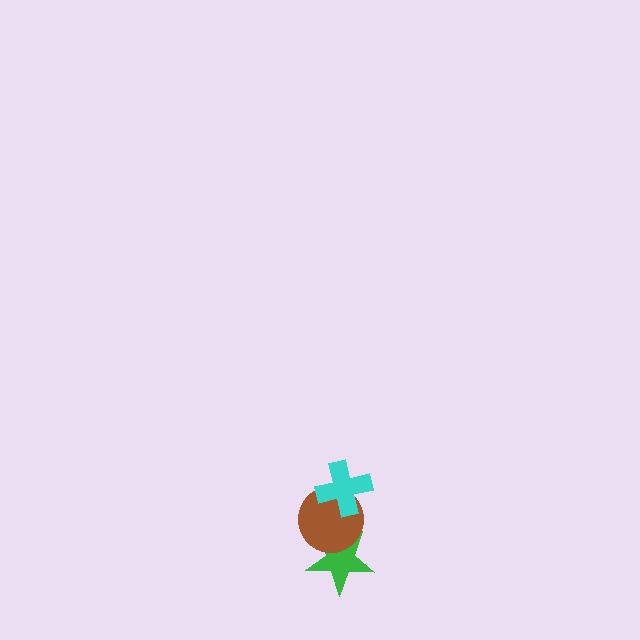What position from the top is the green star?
The green star is 3rd from the top.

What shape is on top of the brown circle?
The cyan cross is on top of the brown circle.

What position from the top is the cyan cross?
The cyan cross is 1st from the top.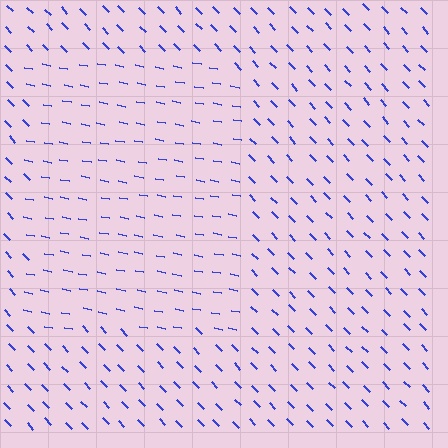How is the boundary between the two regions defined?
The boundary is defined purely by a change in line orientation (approximately 36 degrees difference). All lines are the same color and thickness.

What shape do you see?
I see a rectangle.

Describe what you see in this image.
The image is filled with small blue line segments. A rectangle region in the image has lines oriented differently from the surrounding lines, creating a visible texture boundary.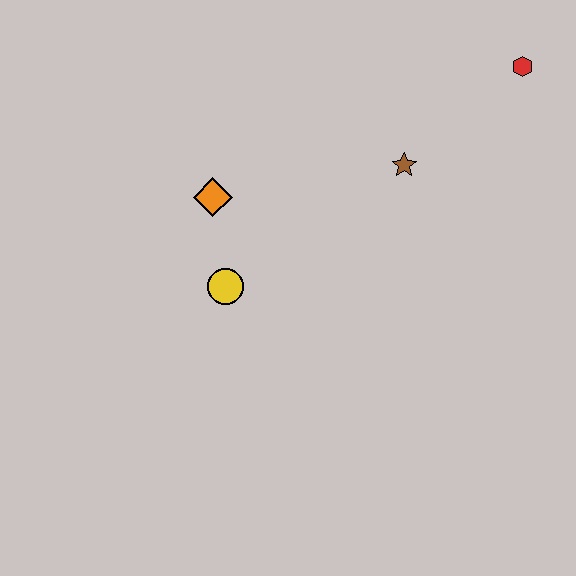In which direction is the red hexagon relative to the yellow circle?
The red hexagon is to the right of the yellow circle.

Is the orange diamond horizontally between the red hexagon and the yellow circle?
No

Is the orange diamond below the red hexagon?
Yes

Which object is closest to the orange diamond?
The yellow circle is closest to the orange diamond.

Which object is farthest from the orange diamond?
The red hexagon is farthest from the orange diamond.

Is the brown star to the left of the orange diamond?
No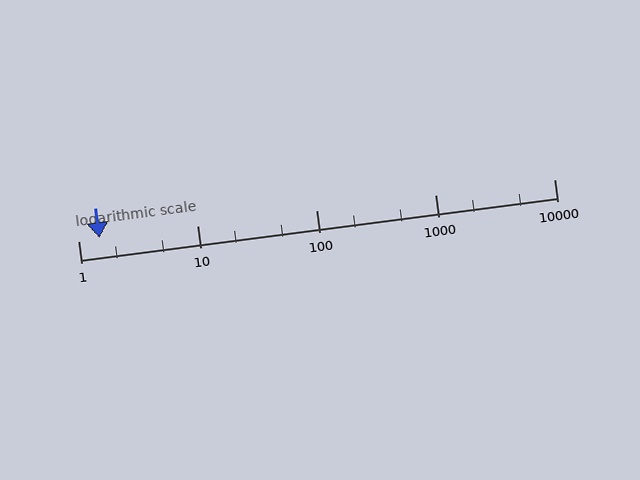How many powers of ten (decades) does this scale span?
The scale spans 4 decades, from 1 to 10000.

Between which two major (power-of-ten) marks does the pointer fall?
The pointer is between 1 and 10.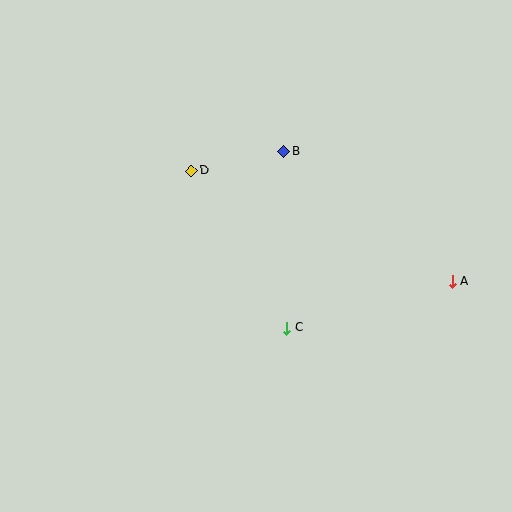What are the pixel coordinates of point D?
Point D is at (191, 171).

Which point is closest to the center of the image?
Point C at (286, 328) is closest to the center.